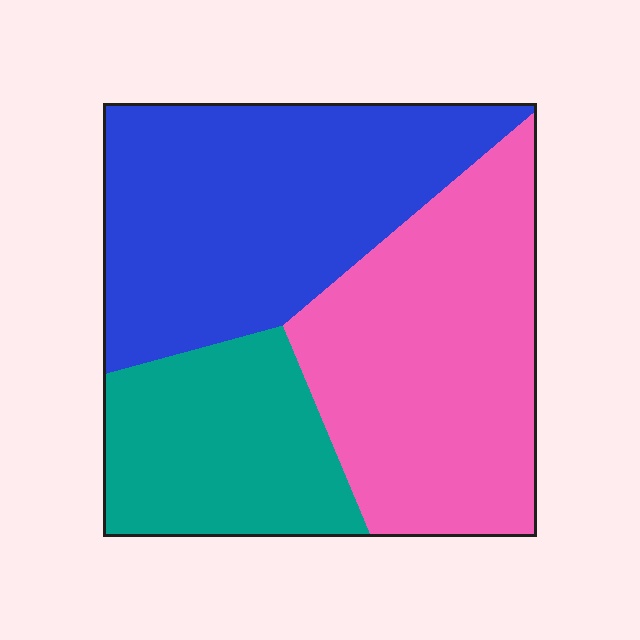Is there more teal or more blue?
Blue.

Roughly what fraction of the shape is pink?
Pink covers 38% of the shape.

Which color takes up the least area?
Teal, at roughly 25%.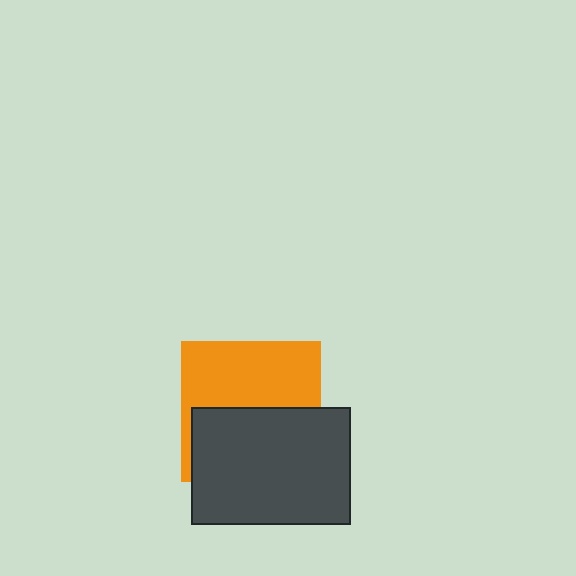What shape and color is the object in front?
The object in front is a dark gray rectangle.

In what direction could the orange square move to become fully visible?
The orange square could move up. That would shift it out from behind the dark gray rectangle entirely.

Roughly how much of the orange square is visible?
About half of it is visible (roughly 51%).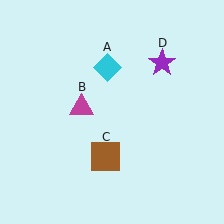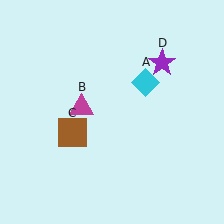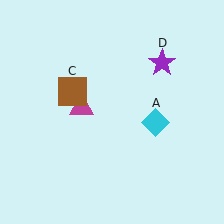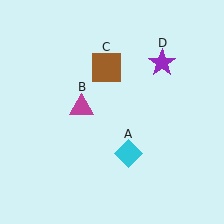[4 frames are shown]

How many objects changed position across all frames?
2 objects changed position: cyan diamond (object A), brown square (object C).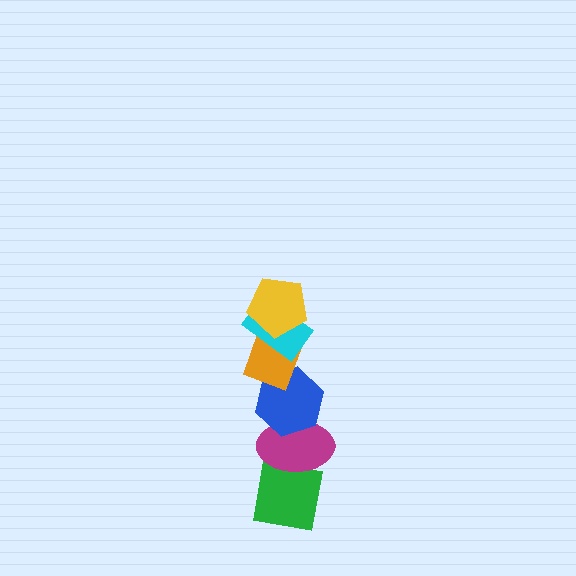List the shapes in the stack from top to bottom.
From top to bottom: the yellow pentagon, the cyan rectangle, the orange diamond, the blue hexagon, the magenta ellipse, the green square.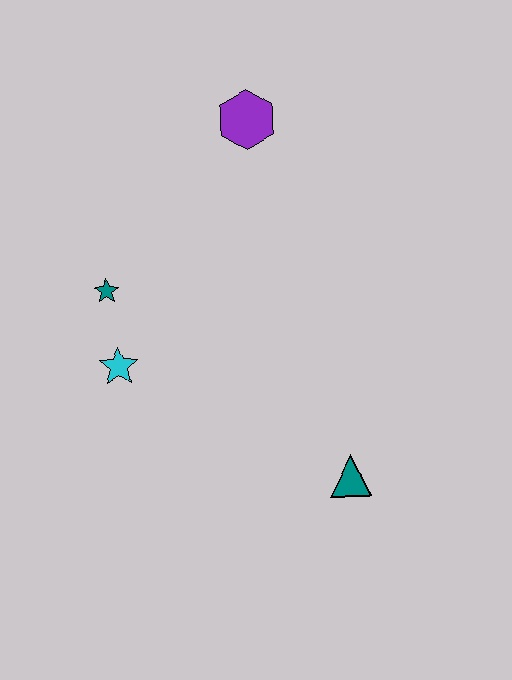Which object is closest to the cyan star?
The teal star is closest to the cyan star.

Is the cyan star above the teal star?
No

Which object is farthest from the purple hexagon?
The teal triangle is farthest from the purple hexagon.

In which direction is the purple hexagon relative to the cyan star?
The purple hexagon is above the cyan star.